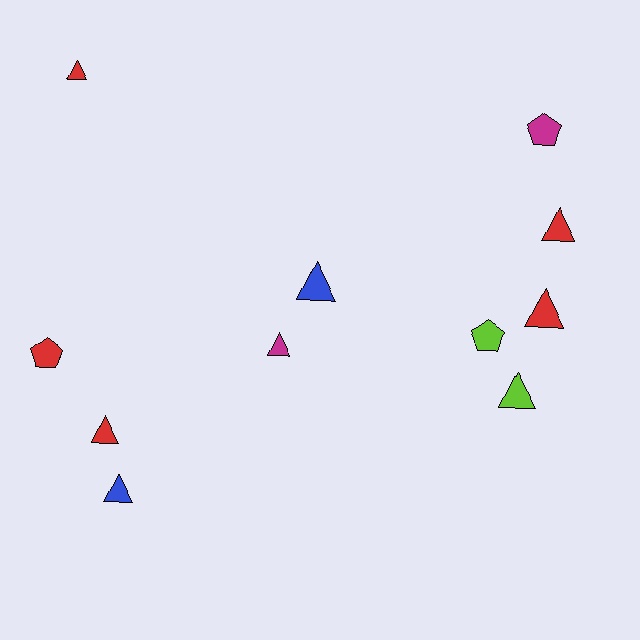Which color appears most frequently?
Red, with 5 objects.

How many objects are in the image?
There are 11 objects.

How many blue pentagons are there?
There are no blue pentagons.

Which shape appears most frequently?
Triangle, with 8 objects.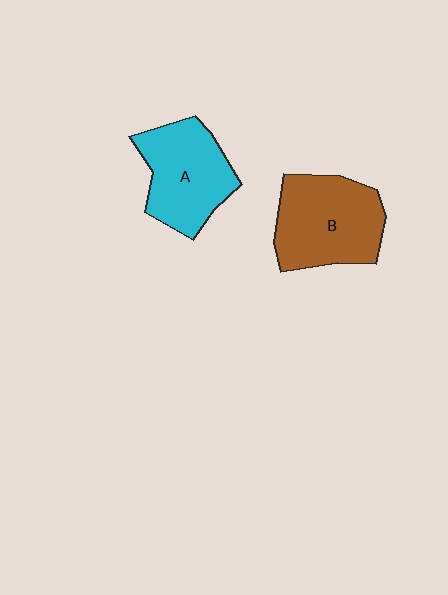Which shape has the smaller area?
Shape A (cyan).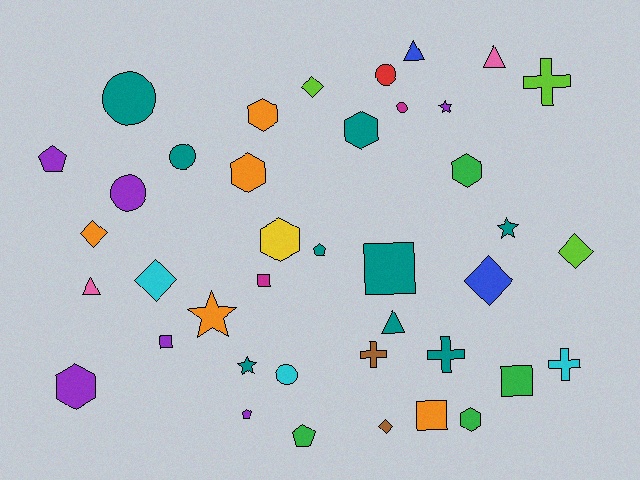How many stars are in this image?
There are 4 stars.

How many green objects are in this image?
There are 4 green objects.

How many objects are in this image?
There are 40 objects.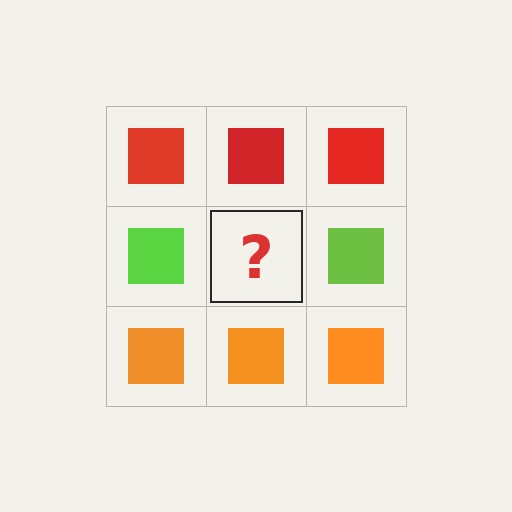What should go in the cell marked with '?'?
The missing cell should contain a lime square.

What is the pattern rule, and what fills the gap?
The rule is that each row has a consistent color. The gap should be filled with a lime square.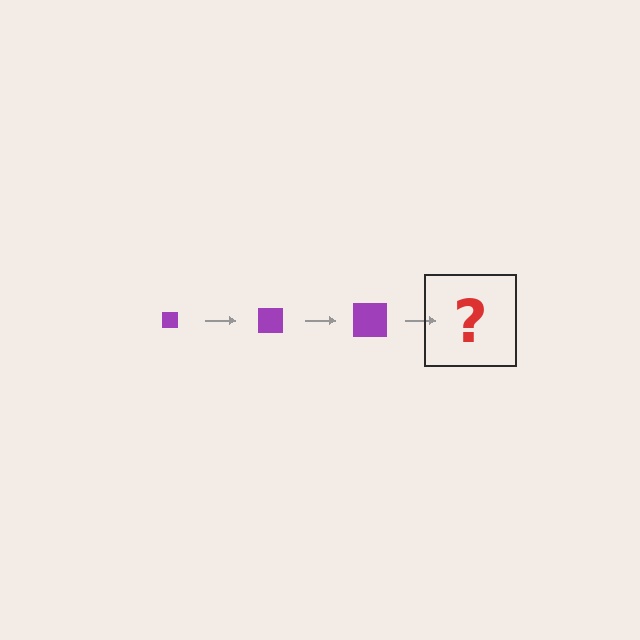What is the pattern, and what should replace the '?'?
The pattern is that the square gets progressively larger each step. The '?' should be a purple square, larger than the previous one.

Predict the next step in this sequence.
The next step is a purple square, larger than the previous one.